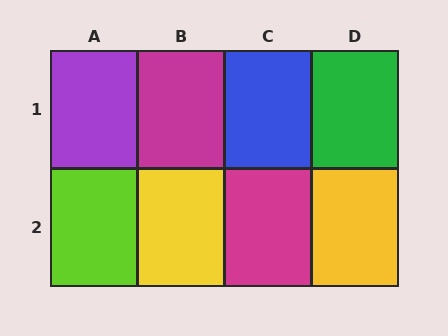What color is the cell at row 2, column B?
Yellow.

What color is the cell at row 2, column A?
Lime.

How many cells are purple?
1 cell is purple.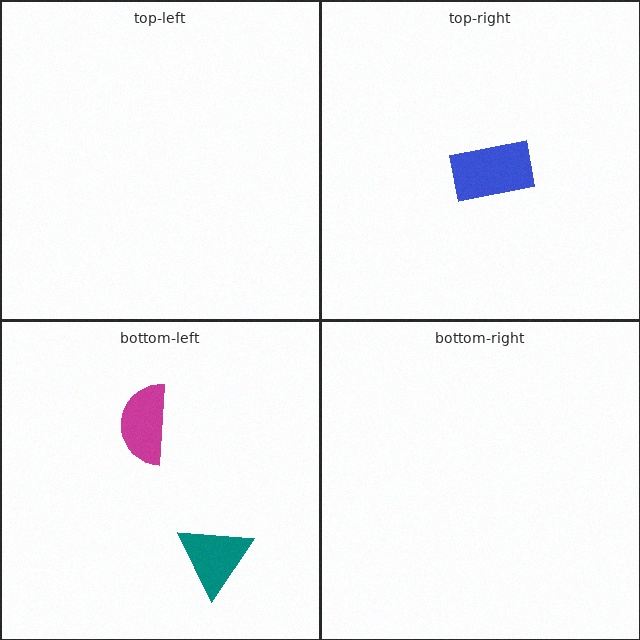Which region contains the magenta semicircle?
The bottom-left region.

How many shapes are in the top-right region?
1.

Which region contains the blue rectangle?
The top-right region.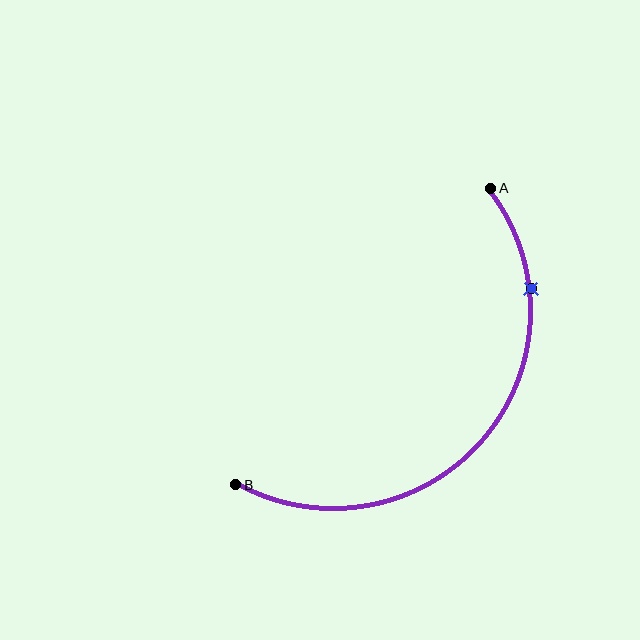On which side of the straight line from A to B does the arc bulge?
The arc bulges below and to the right of the straight line connecting A and B.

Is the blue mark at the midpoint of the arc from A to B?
No. The blue mark lies on the arc but is closer to endpoint A. The arc midpoint would be at the point on the curve equidistant along the arc from both A and B.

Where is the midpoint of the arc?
The arc midpoint is the point on the curve farthest from the straight line joining A and B. It sits below and to the right of that line.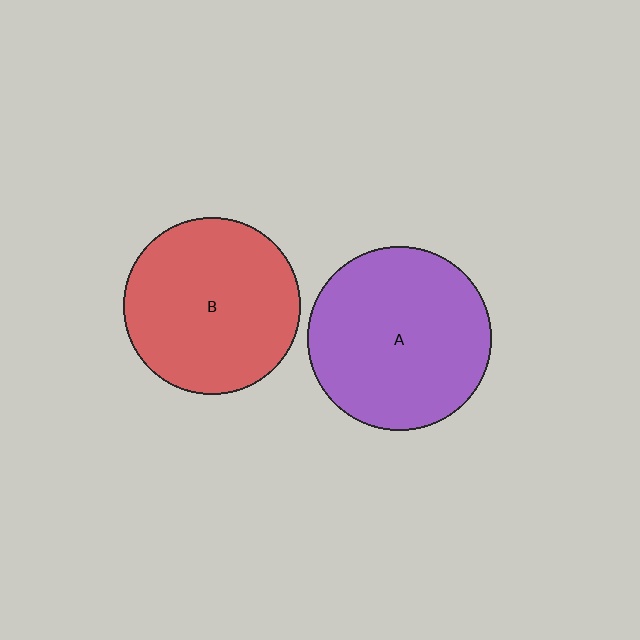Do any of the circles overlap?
No, none of the circles overlap.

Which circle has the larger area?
Circle A (purple).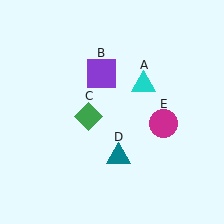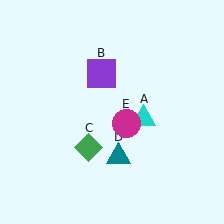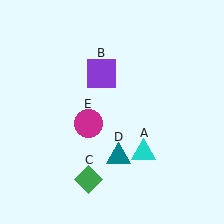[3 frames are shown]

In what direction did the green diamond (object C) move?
The green diamond (object C) moved down.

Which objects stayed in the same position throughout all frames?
Purple square (object B) and teal triangle (object D) remained stationary.